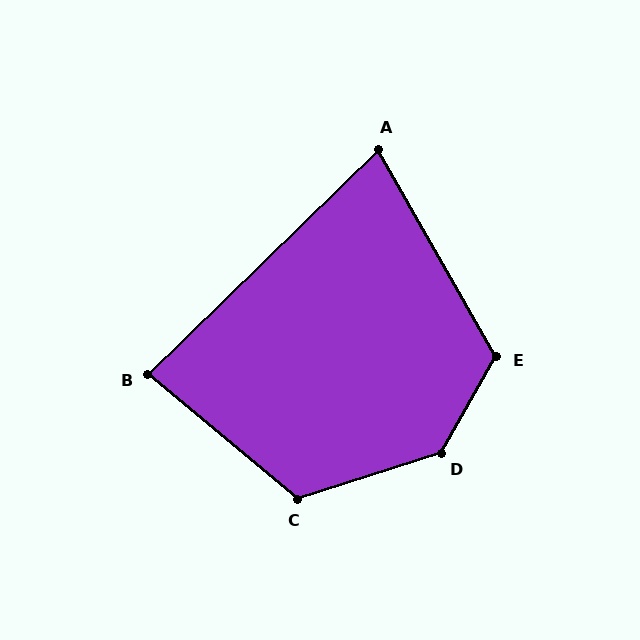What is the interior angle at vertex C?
Approximately 123 degrees (obtuse).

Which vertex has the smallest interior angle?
A, at approximately 75 degrees.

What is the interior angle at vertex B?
Approximately 84 degrees (acute).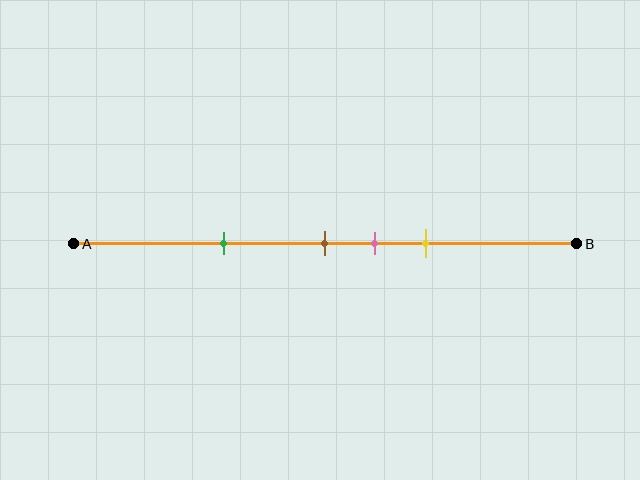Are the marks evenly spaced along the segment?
No, the marks are not evenly spaced.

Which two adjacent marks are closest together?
The brown and pink marks are the closest adjacent pair.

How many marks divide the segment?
There are 4 marks dividing the segment.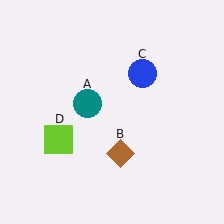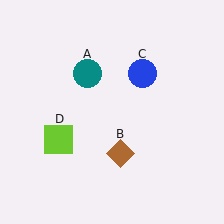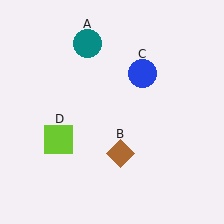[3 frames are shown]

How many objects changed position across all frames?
1 object changed position: teal circle (object A).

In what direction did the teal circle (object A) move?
The teal circle (object A) moved up.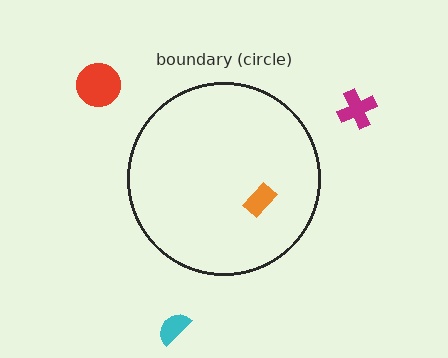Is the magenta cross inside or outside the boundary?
Outside.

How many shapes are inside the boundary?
1 inside, 3 outside.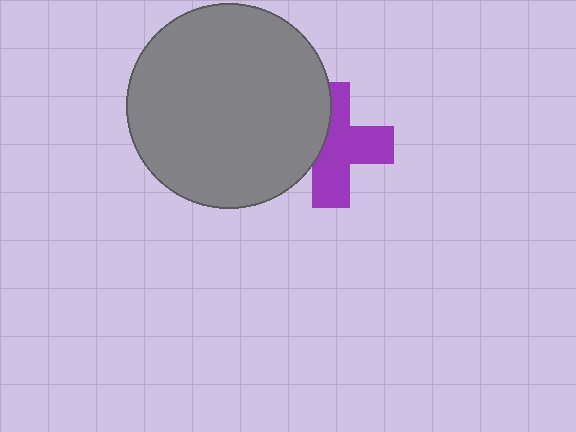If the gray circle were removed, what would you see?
You would see the complete purple cross.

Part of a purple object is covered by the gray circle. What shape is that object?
It is a cross.